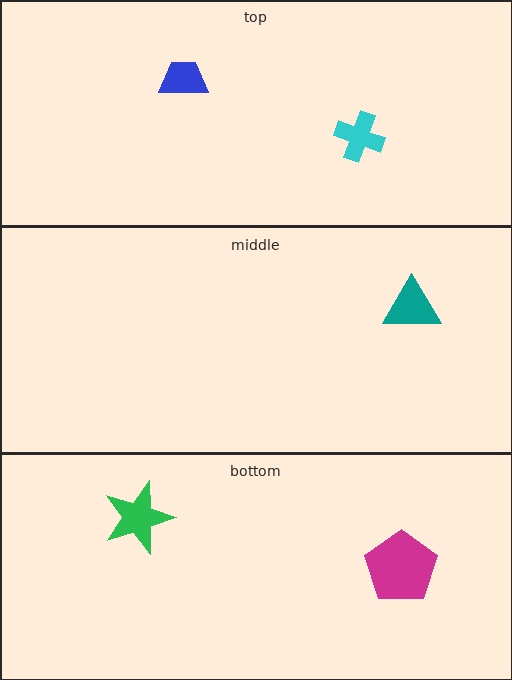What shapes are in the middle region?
The teal triangle.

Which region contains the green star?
The bottom region.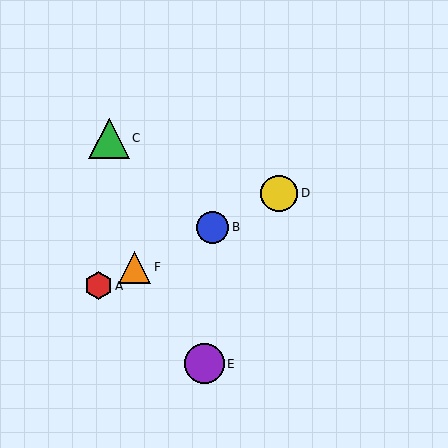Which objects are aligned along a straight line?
Objects A, B, D, F are aligned along a straight line.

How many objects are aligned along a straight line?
4 objects (A, B, D, F) are aligned along a straight line.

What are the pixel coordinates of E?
Object E is at (204, 364).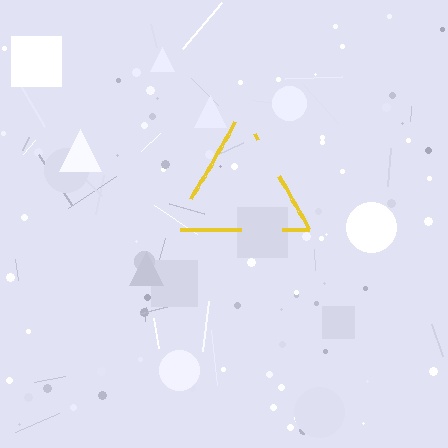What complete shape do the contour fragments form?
The contour fragments form a triangle.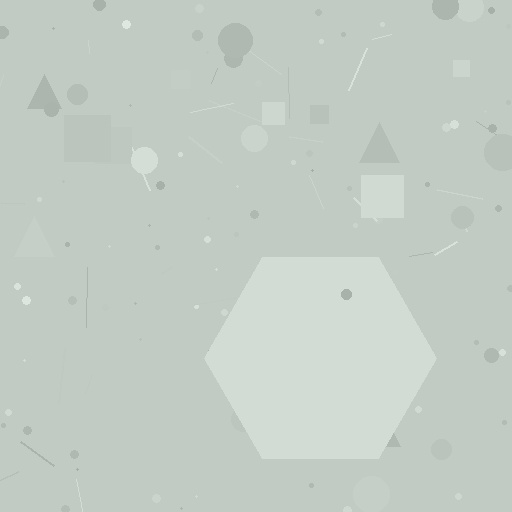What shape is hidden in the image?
A hexagon is hidden in the image.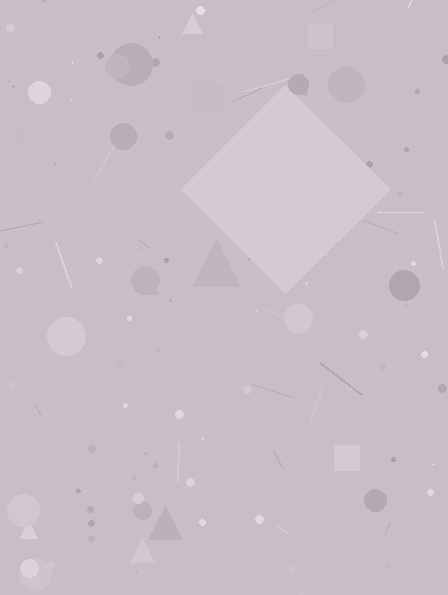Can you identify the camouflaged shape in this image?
The camouflaged shape is a diamond.